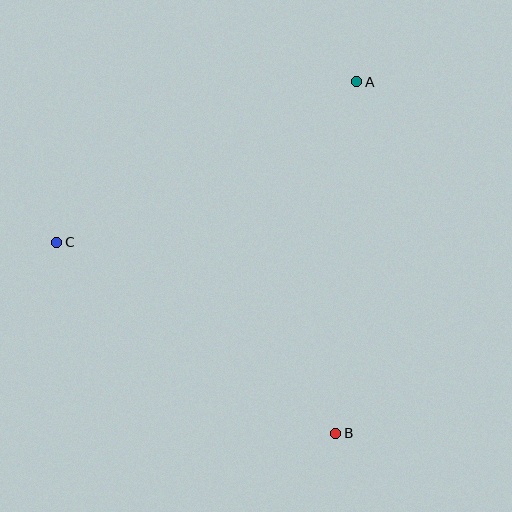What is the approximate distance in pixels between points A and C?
The distance between A and C is approximately 340 pixels.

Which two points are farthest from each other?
Points A and B are farthest from each other.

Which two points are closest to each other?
Points B and C are closest to each other.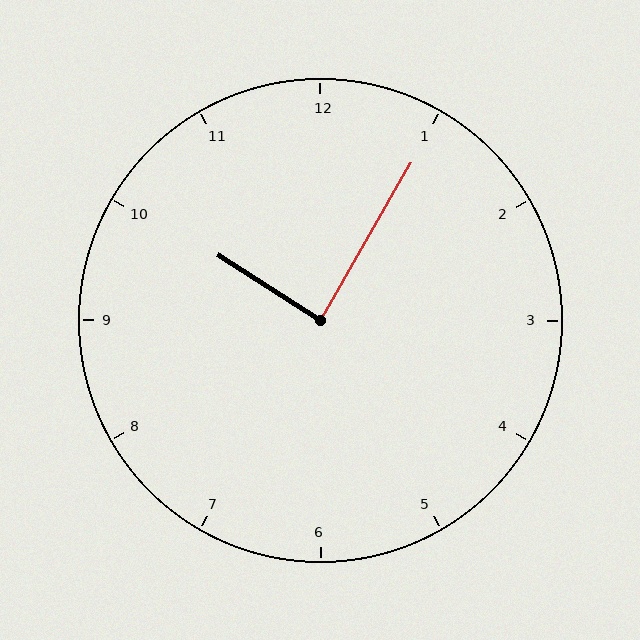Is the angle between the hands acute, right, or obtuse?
It is right.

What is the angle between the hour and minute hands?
Approximately 88 degrees.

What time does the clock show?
10:05.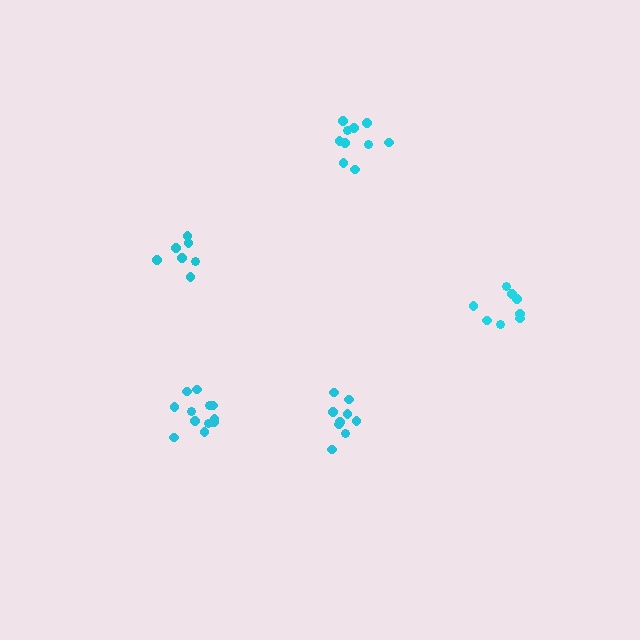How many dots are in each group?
Group 1: 9 dots, Group 2: 7 dots, Group 3: 12 dots, Group 4: 10 dots, Group 5: 8 dots (46 total).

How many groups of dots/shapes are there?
There are 5 groups.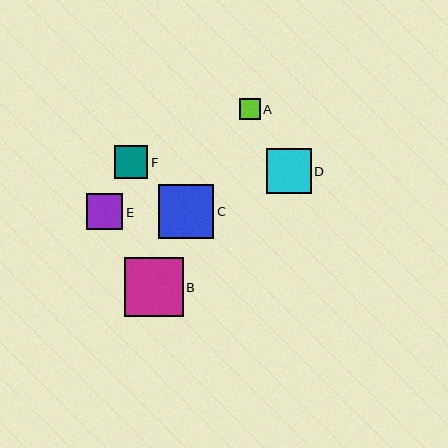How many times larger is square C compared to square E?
Square C is approximately 1.5 times the size of square E.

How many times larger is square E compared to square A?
Square E is approximately 1.7 times the size of square A.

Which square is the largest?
Square B is the largest with a size of approximately 59 pixels.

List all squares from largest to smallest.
From largest to smallest: B, C, D, E, F, A.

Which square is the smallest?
Square A is the smallest with a size of approximately 21 pixels.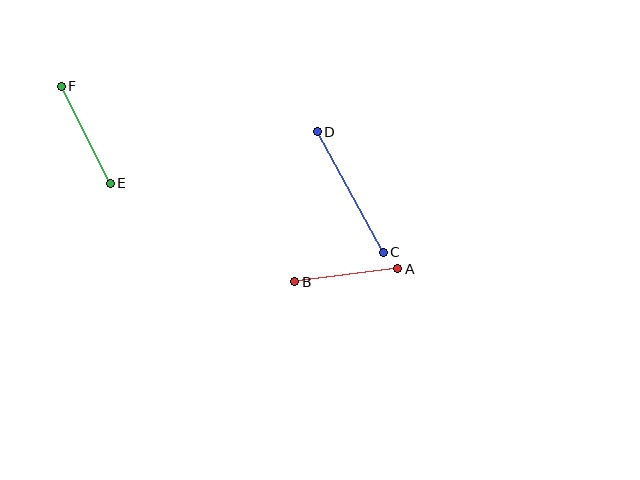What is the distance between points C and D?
The distance is approximately 138 pixels.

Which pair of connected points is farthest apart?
Points C and D are farthest apart.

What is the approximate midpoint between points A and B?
The midpoint is at approximately (346, 275) pixels.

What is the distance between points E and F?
The distance is approximately 109 pixels.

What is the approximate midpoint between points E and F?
The midpoint is at approximately (86, 135) pixels.